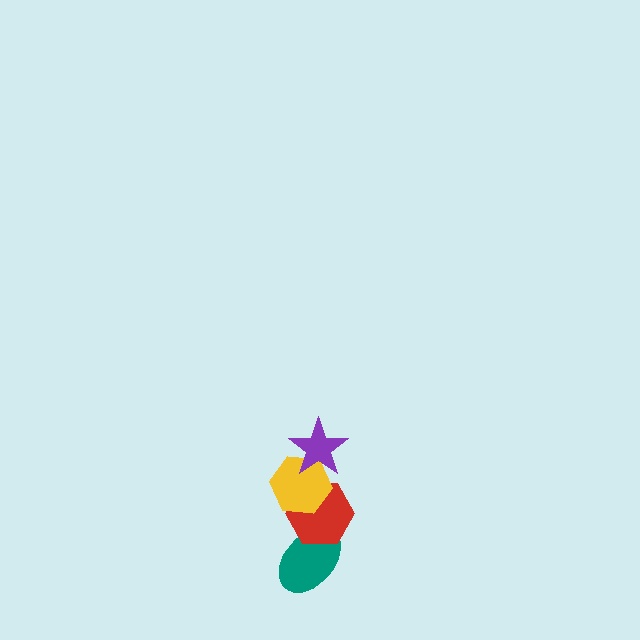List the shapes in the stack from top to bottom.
From top to bottom: the purple star, the yellow hexagon, the red hexagon, the teal ellipse.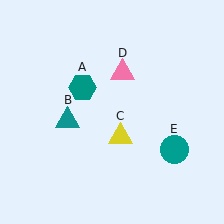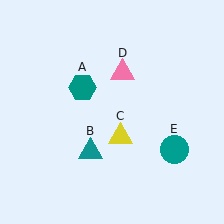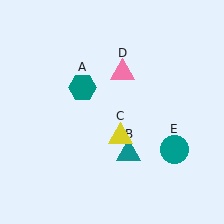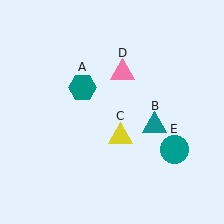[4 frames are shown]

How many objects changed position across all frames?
1 object changed position: teal triangle (object B).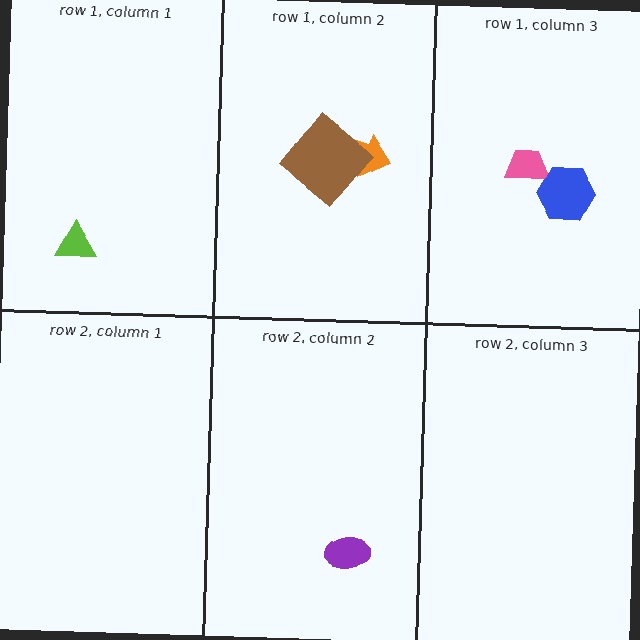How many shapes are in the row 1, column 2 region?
2.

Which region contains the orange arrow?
The row 1, column 2 region.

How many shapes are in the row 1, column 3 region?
2.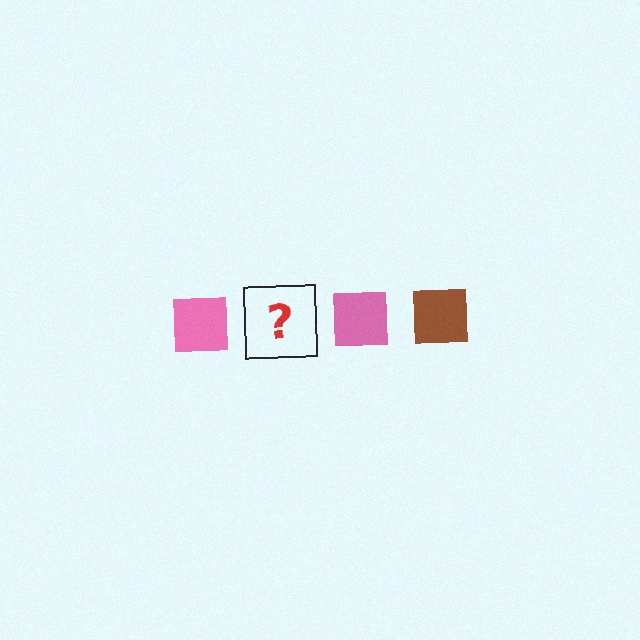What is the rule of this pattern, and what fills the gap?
The rule is that the pattern cycles through pink, brown squares. The gap should be filled with a brown square.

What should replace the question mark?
The question mark should be replaced with a brown square.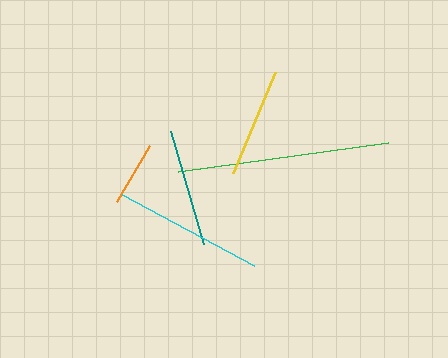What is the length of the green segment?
The green segment is approximately 212 pixels long.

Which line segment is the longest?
The green line is the longest at approximately 212 pixels.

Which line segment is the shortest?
The orange line is the shortest at approximately 64 pixels.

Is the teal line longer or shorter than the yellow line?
The teal line is longer than the yellow line.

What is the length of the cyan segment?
The cyan segment is approximately 150 pixels long.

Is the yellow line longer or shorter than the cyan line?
The cyan line is longer than the yellow line.